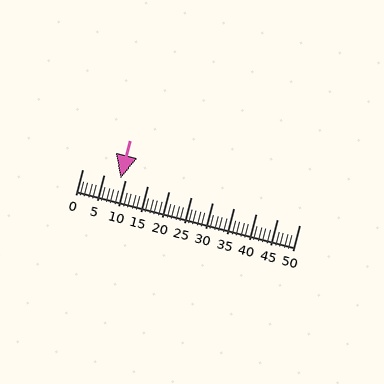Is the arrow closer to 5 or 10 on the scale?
The arrow is closer to 10.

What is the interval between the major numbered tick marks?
The major tick marks are spaced 5 units apart.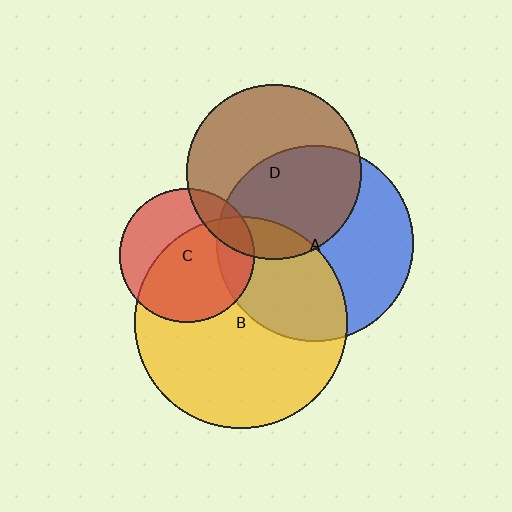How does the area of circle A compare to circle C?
Approximately 2.1 times.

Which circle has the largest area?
Circle B (yellow).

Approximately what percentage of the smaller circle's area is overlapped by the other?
Approximately 40%.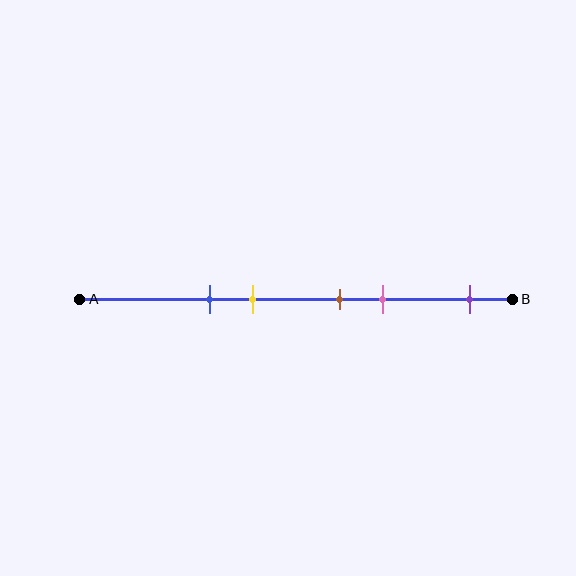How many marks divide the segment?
There are 5 marks dividing the segment.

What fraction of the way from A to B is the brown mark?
The brown mark is approximately 60% (0.6) of the way from A to B.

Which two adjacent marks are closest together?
The brown and pink marks are the closest adjacent pair.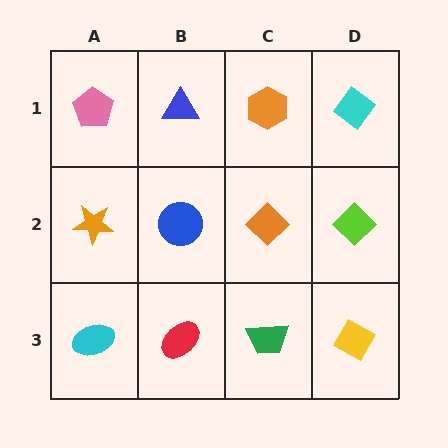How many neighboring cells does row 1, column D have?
2.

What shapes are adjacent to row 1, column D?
A lime diamond (row 2, column D), an orange hexagon (row 1, column C).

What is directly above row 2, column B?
A blue triangle.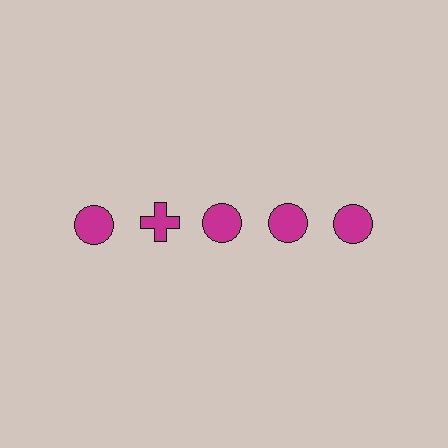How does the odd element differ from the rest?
It has a different shape: cross instead of circle.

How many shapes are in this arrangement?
There are 5 shapes arranged in a grid pattern.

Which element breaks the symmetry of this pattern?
The magenta cross in the top row, second from left column breaks the symmetry. All other shapes are magenta circles.